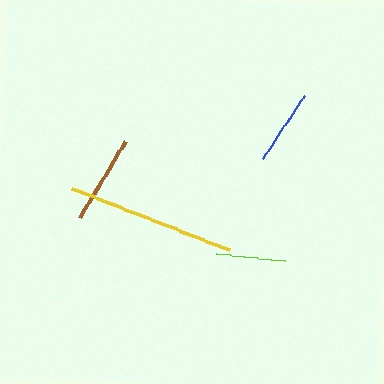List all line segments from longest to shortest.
From longest to shortest: yellow, brown, blue, lime.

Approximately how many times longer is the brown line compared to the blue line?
The brown line is approximately 1.2 times the length of the blue line.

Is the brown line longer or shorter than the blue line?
The brown line is longer than the blue line.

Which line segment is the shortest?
The lime line is the shortest at approximately 69 pixels.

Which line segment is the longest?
The yellow line is the longest at approximately 170 pixels.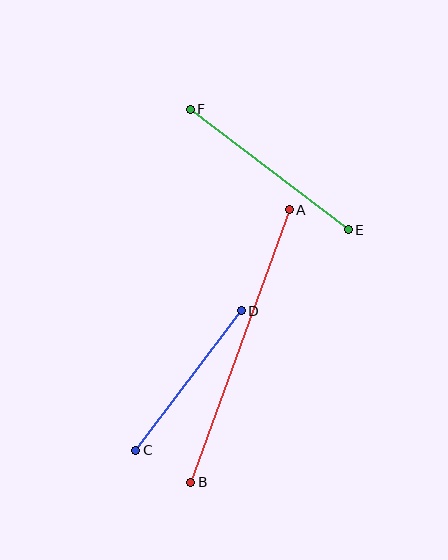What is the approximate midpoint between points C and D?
The midpoint is at approximately (188, 381) pixels.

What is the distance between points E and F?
The distance is approximately 199 pixels.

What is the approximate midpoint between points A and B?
The midpoint is at approximately (240, 346) pixels.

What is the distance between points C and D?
The distance is approximately 175 pixels.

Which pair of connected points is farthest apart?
Points A and B are farthest apart.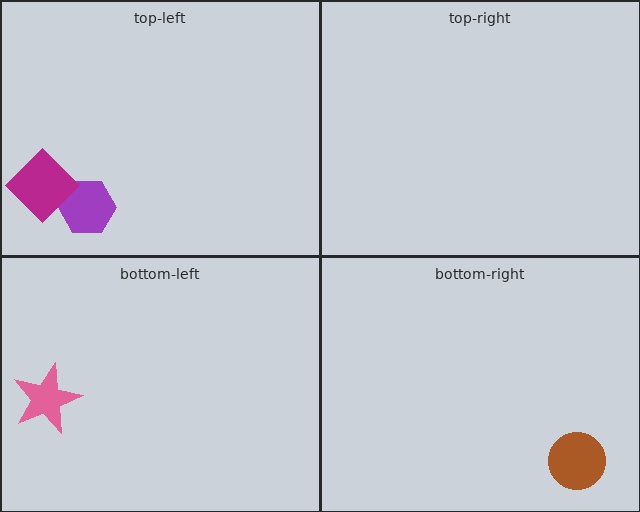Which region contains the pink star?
The bottom-left region.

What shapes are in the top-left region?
The purple hexagon, the magenta diamond.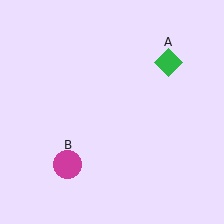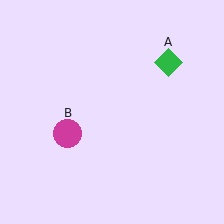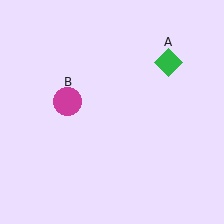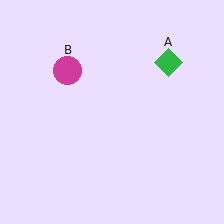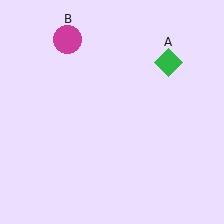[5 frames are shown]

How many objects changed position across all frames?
1 object changed position: magenta circle (object B).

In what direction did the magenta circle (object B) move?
The magenta circle (object B) moved up.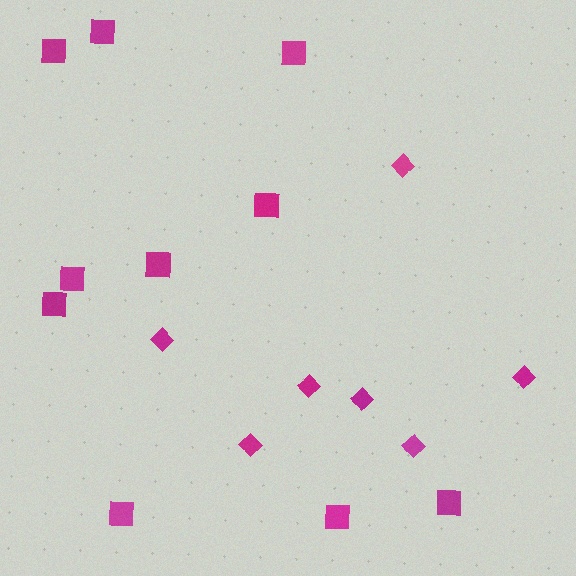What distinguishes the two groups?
There are 2 groups: one group of squares (10) and one group of diamonds (7).